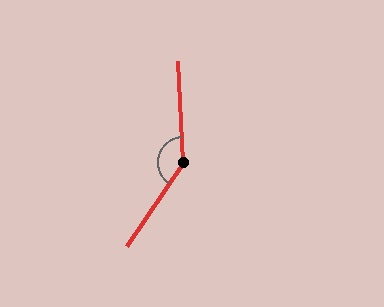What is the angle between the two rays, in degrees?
Approximately 143 degrees.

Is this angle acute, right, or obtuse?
It is obtuse.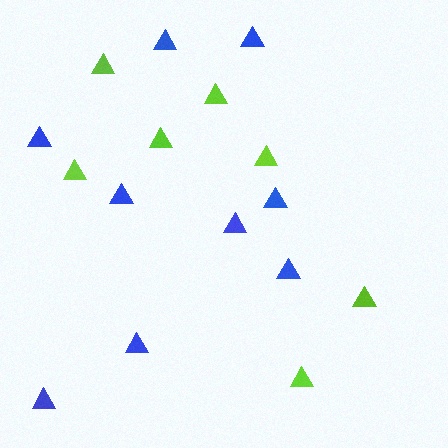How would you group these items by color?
There are 2 groups: one group of lime triangles (7) and one group of blue triangles (9).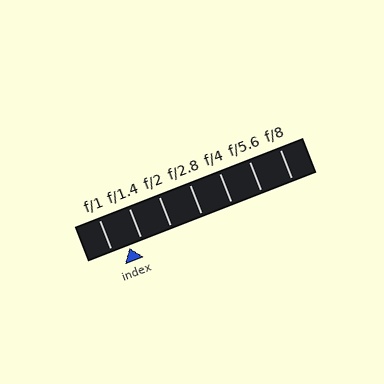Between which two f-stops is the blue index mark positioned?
The index mark is between f/1 and f/1.4.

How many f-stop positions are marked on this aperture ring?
There are 7 f-stop positions marked.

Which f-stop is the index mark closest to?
The index mark is closest to f/1.4.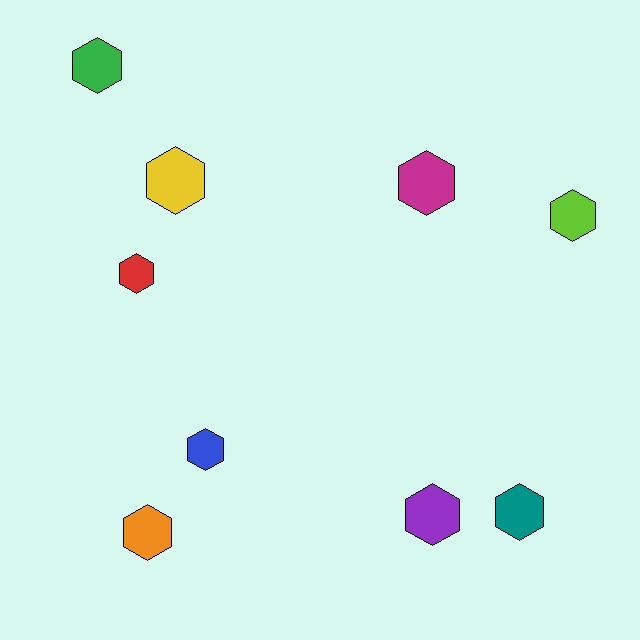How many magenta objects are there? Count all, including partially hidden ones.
There is 1 magenta object.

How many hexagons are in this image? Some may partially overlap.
There are 9 hexagons.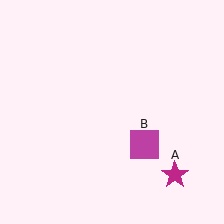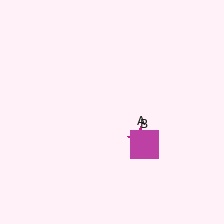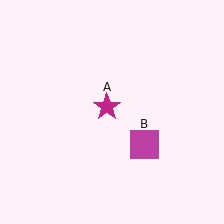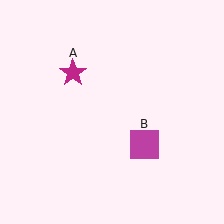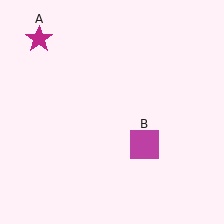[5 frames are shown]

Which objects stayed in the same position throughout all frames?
Magenta square (object B) remained stationary.